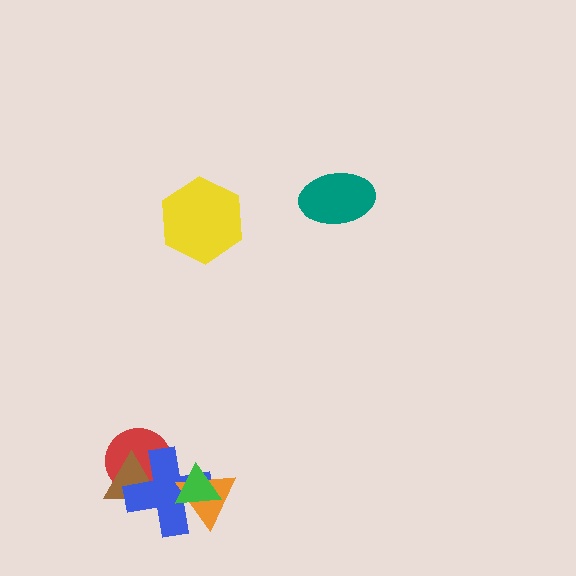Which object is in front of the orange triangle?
The green triangle is in front of the orange triangle.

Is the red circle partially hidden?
Yes, it is partially covered by another shape.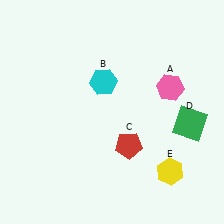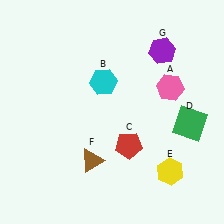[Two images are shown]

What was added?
A brown triangle (F), a purple hexagon (G) were added in Image 2.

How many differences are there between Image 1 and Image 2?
There are 2 differences between the two images.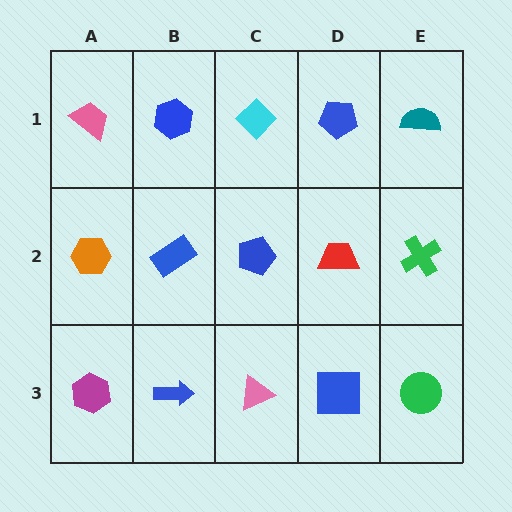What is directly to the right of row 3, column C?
A blue square.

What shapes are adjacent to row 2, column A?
A pink trapezoid (row 1, column A), a magenta hexagon (row 3, column A), a blue rectangle (row 2, column B).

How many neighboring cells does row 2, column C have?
4.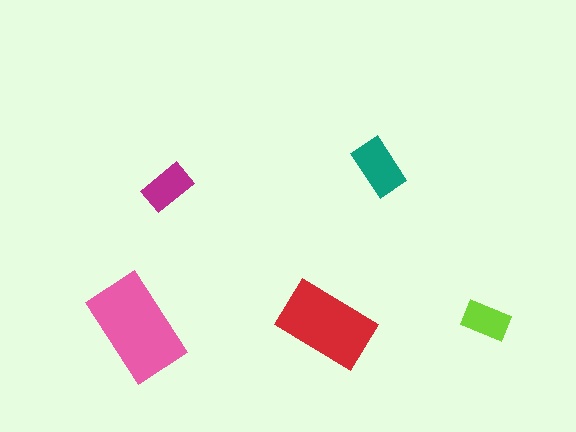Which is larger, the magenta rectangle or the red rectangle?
The red one.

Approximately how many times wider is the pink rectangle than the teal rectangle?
About 2 times wider.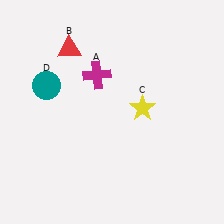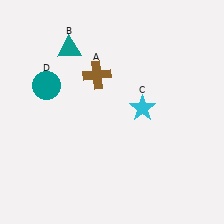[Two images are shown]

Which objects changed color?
A changed from magenta to brown. B changed from red to teal. C changed from yellow to cyan.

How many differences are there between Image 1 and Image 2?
There are 3 differences between the two images.